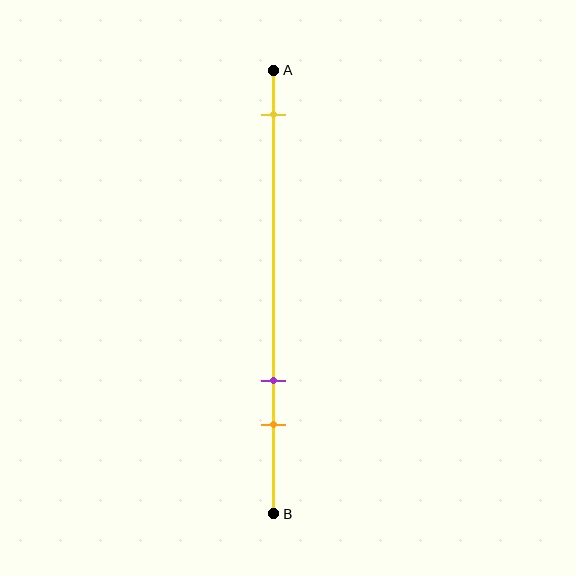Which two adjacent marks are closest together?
The purple and orange marks are the closest adjacent pair.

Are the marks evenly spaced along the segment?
No, the marks are not evenly spaced.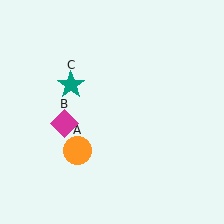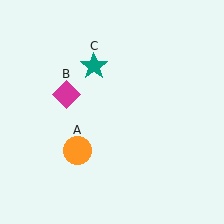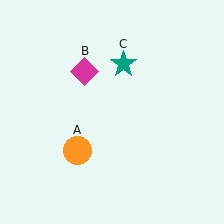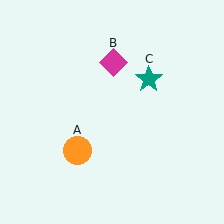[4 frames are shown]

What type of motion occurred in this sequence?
The magenta diamond (object B), teal star (object C) rotated clockwise around the center of the scene.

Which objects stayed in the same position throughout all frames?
Orange circle (object A) remained stationary.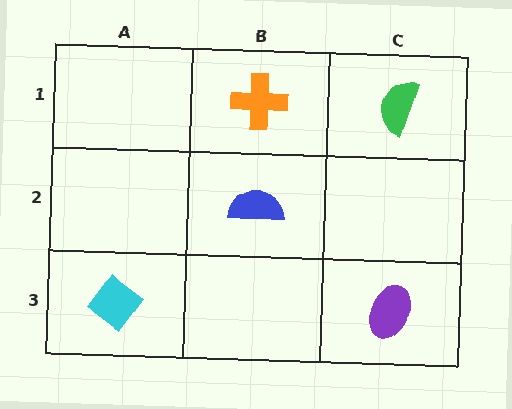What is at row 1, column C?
A green semicircle.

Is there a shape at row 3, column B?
No, that cell is empty.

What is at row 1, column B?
An orange cross.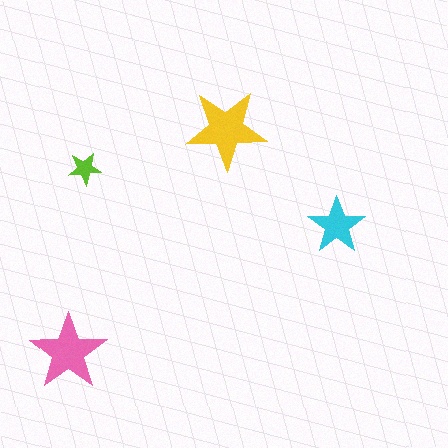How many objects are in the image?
There are 4 objects in the image.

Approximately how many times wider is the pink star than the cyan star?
About 1.5 times wider.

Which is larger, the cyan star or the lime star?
The cyan one.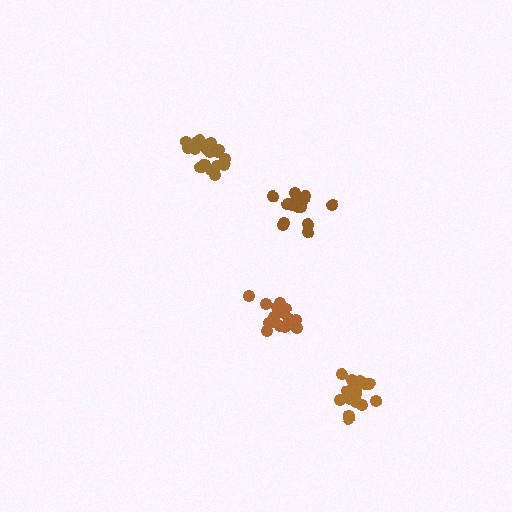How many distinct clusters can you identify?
There are 4 distinct clusters.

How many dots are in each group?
Group 1: 17 dots, Group 2: 19 dots, Group 3: 15 dots, Group 4: 19 dots (70 total).